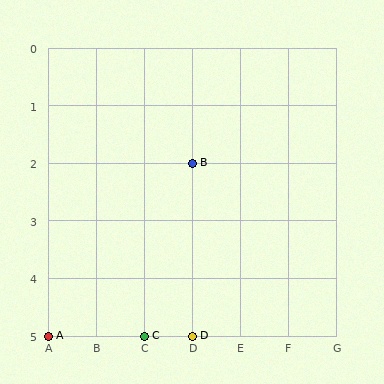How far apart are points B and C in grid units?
Points B and C are 1 column and 3 rows apart (about 3.2 grid units diagonally).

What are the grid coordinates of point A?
Point A is at grid coordinates (A, 5).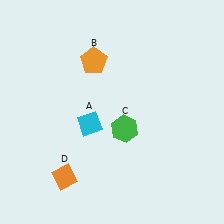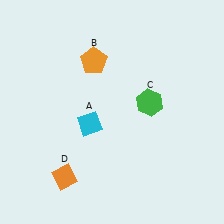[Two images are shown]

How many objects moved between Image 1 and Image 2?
1 object moved between the two images.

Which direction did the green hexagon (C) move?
The green hexagon (C) moved up.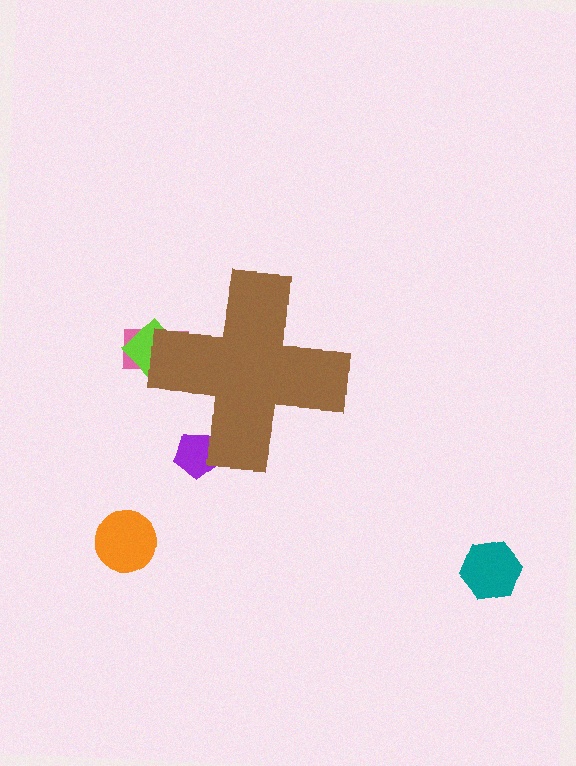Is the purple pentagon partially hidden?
Yes, the purple pentagon is partially hidden behind the brown cross.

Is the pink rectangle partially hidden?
Yes, the pink rectangle is partially hidden behind the brown cross.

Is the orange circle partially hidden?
No, the orange circle is fully visible.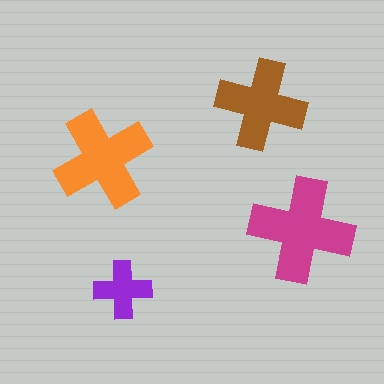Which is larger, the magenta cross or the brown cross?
The magenta one.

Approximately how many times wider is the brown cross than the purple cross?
About 1.5 times wider.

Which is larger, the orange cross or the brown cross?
The orange one.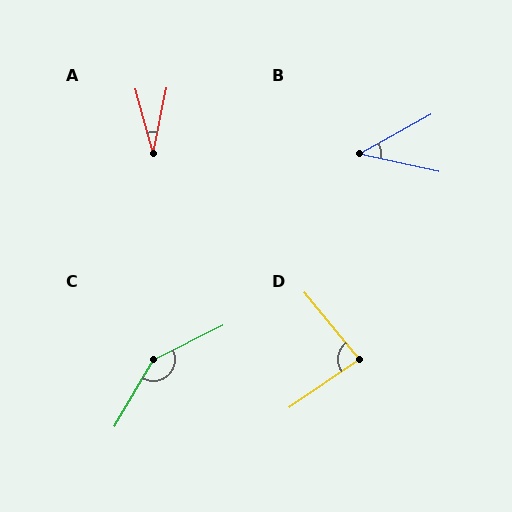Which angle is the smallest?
A, at approximately 27 degrees.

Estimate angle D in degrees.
Approximately 85 degrees.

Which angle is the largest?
C, at approximately 147 degrees.